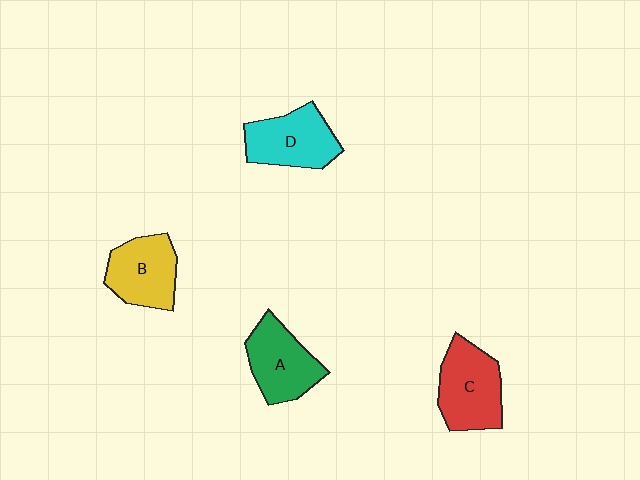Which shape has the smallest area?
Shape B (yellow).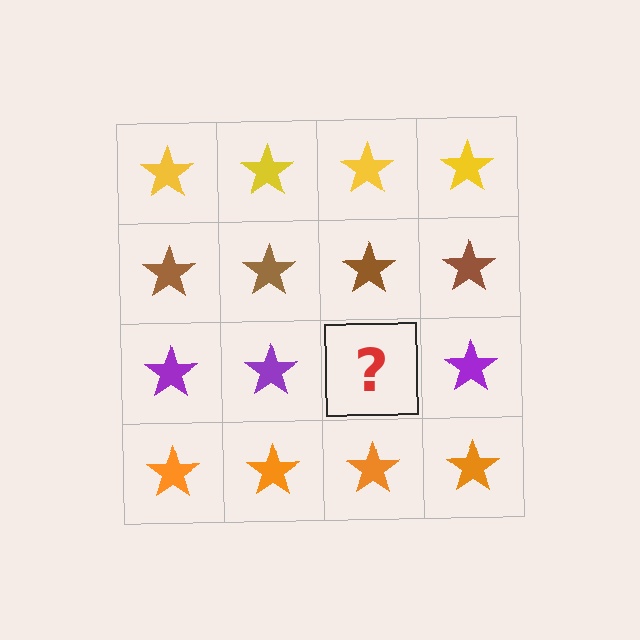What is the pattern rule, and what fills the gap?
The rule is that each row has a consistent color. The gap should be filled with a purple star.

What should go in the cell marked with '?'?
The missing cell should contain a purple star.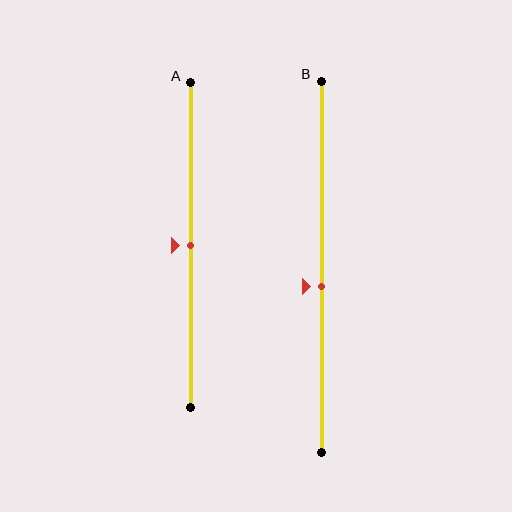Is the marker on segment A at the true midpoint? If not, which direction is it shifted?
Yes, the marker on segment A is at the true midpoint.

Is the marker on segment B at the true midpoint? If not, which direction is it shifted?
No, the marker on segment B is shifted downward by about 5% of the segment length.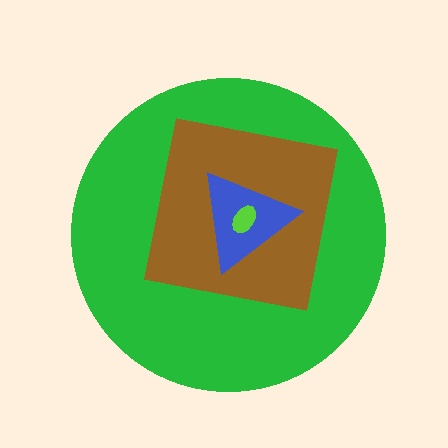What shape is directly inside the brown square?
The blue triangle.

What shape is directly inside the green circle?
The brown square.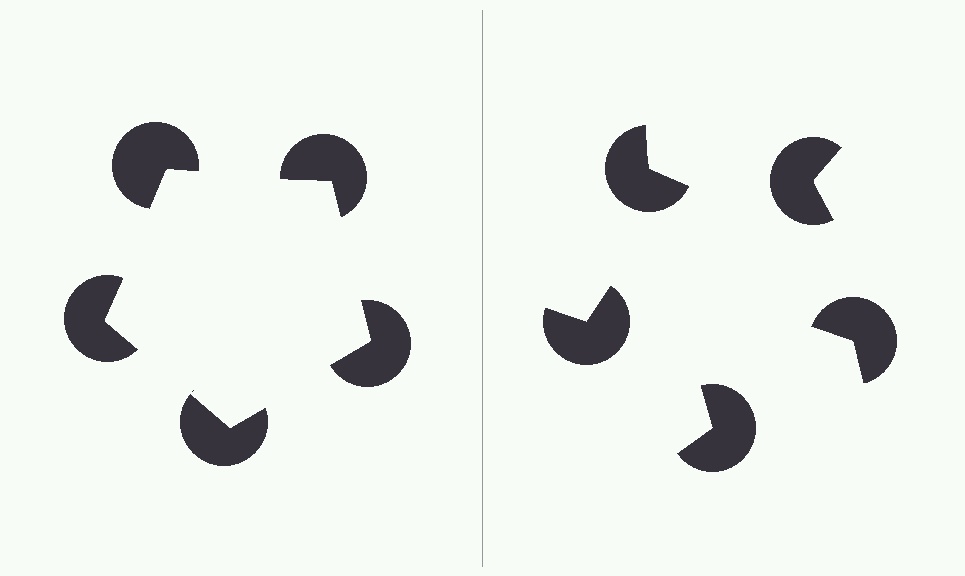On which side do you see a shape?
An illusory pentagon appears on the left side. On the right side the wedge cuts are rotated, so no coherent shape forms.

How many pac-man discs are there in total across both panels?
10 — 5 on each side.